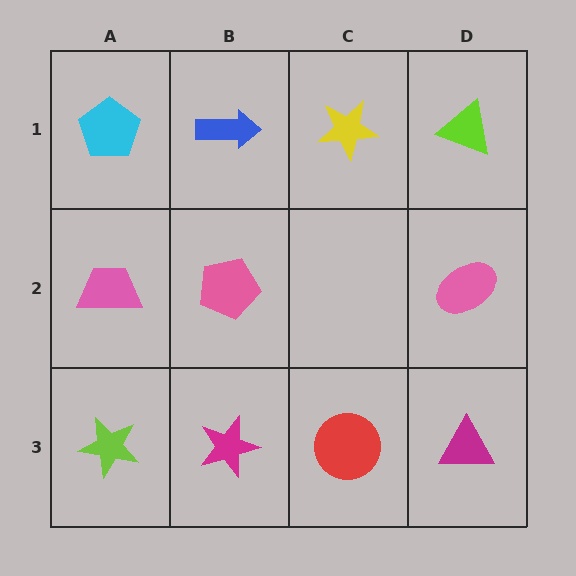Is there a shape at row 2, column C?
No, that cell is empty.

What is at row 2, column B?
A pink pentagon.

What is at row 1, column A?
A cyan pentagon.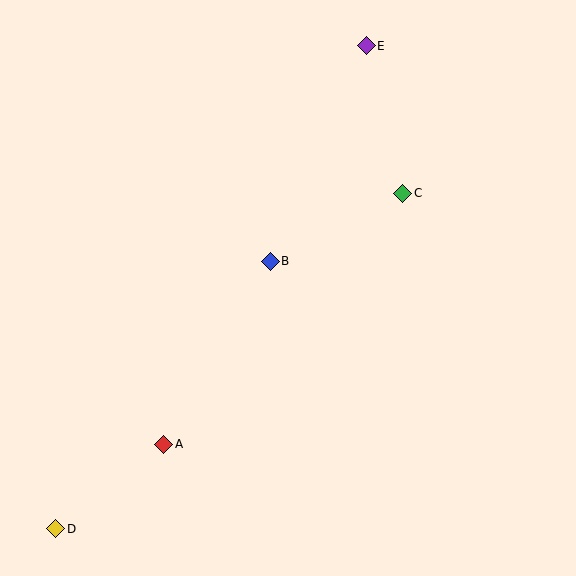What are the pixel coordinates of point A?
Point A is at (164, 444).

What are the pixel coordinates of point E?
Point E is at (366, 46).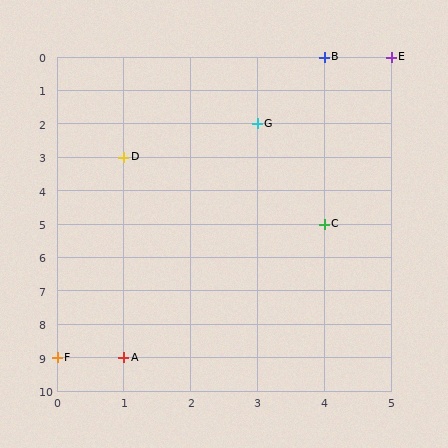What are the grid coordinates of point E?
Point E is at grid coordinates (5, 0).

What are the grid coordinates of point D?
Point D is at grid coordinates (1, 3).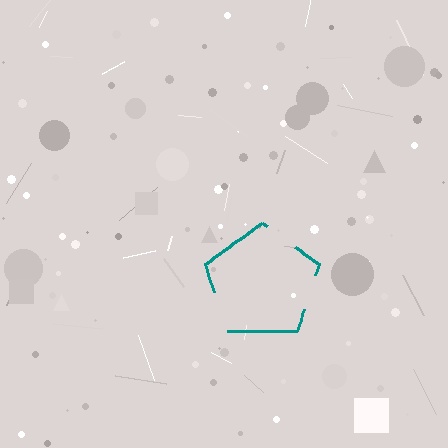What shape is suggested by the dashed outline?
The dashed outline suggests a pentagon.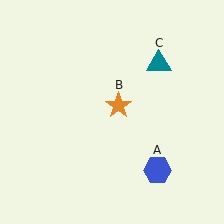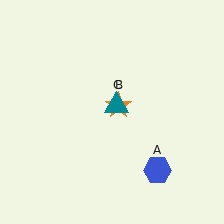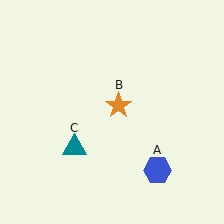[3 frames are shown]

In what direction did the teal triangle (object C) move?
The teal triangle (object C) moved down and to the left.